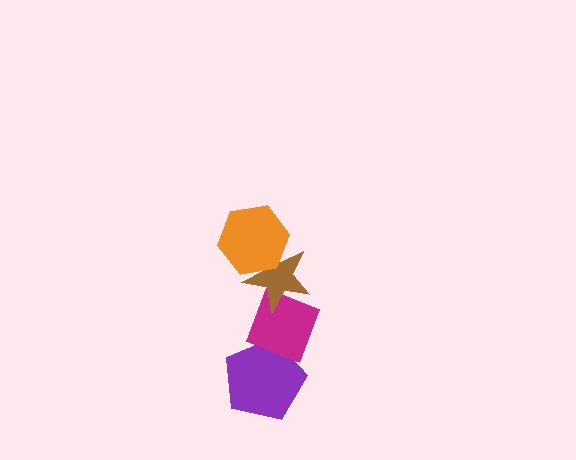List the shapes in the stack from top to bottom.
From top to bottom: the orange hexagon, the brown star, the magenta diamond, the purple pentagon.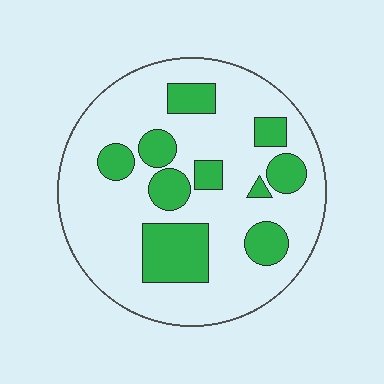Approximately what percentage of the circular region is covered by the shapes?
Approximately 25%.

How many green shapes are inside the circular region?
10.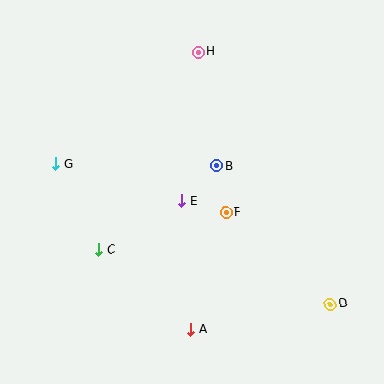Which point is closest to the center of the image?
Point E at (182, 201) is closest to the center.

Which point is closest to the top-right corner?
Point H is closest to the top-right corner.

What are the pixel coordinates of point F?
Point F is at (226, 212).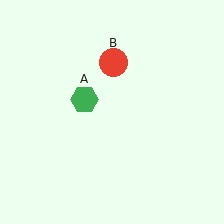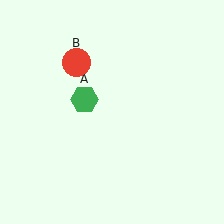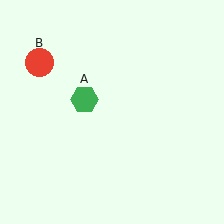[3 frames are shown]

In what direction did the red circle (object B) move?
The red circle (object B) moved left.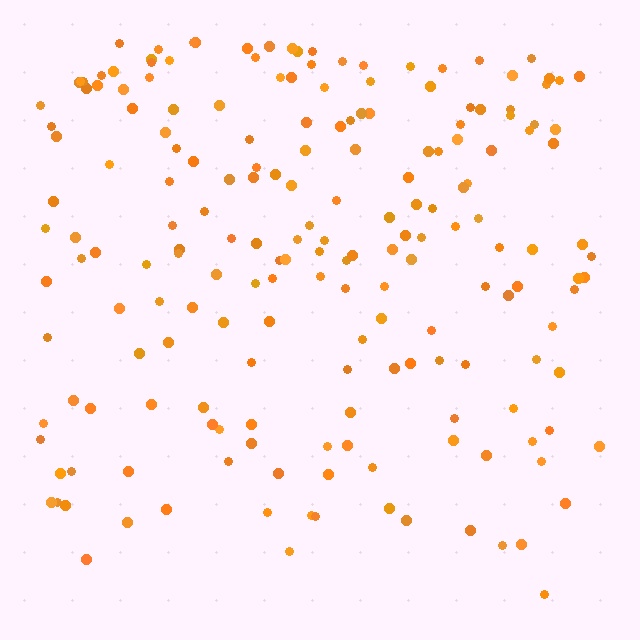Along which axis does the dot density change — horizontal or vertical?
Vertical.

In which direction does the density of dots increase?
From bottom to top, with the top side densest.